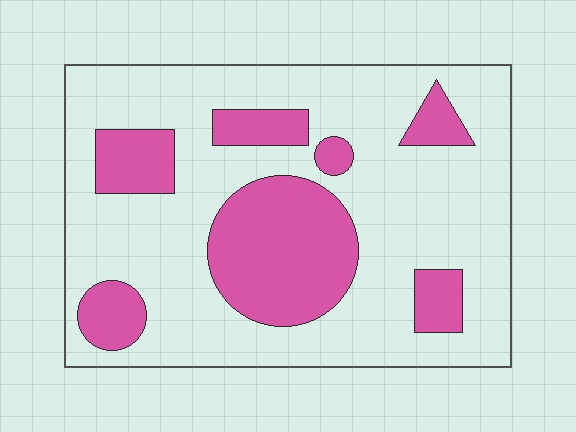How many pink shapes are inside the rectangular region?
7.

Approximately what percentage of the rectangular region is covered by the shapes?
Approximately 30%.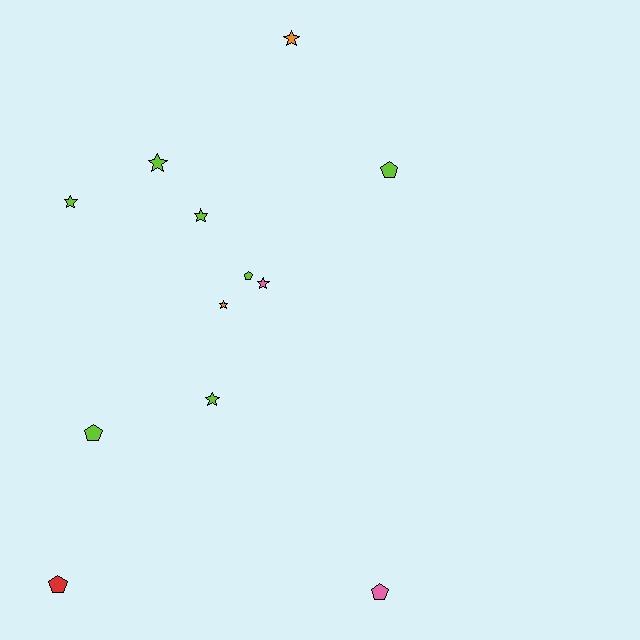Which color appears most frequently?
Lime, with 7 objects.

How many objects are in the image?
There are 12 objects.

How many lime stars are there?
There are 4 lime stars.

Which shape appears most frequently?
Star, with 7 objects.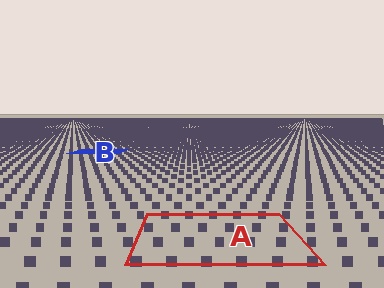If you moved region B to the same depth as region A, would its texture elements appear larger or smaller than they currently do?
They would appear larger. At a closer depth, the same texture elements are projected at a bigger on-screen size.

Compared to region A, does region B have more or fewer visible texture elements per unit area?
Region B has more texture elements per unit area — they are packed more densely because it is farther away.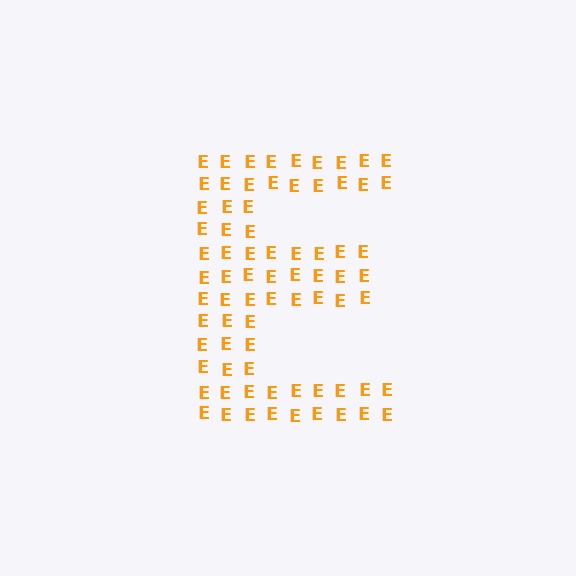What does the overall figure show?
The overall figure shows the letter E.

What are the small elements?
The small elements are letter E's.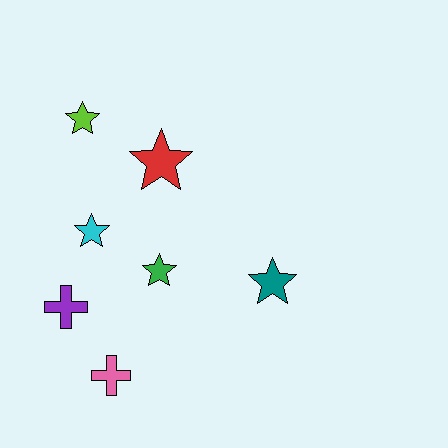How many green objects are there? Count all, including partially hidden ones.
There is 1 green object.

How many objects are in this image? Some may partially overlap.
There are 7 objects.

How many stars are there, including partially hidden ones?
There are 5 stars.